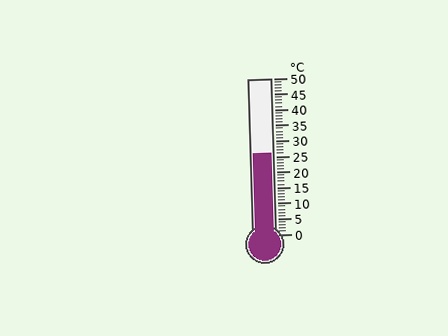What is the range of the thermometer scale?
The thermometer scale ranges from 0°C to 50°C.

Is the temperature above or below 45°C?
The temperature is below 45°C.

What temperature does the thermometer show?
The thermometer shows approximately 26°C.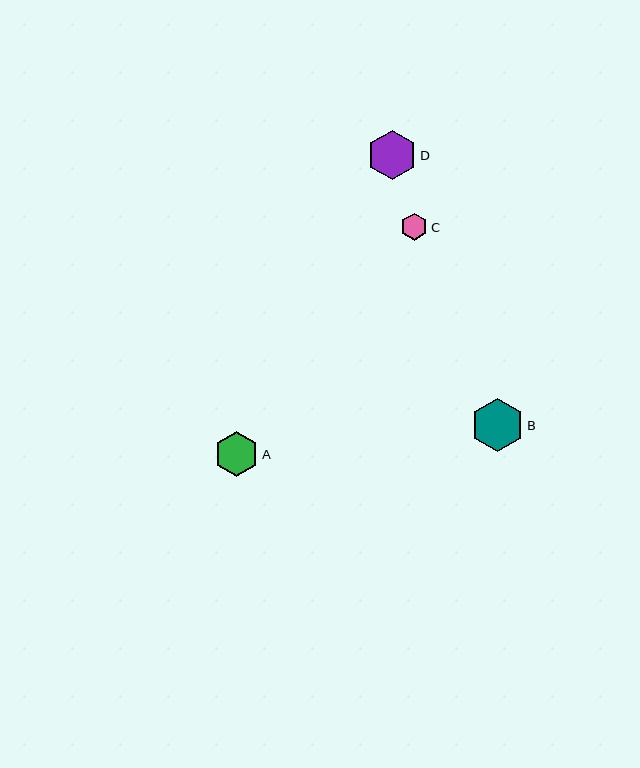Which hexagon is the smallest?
Hexagon C is the smallest with a size of approximately 27 pixels.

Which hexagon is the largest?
Hexagon B is the largest with a size of approximately 53 pixels.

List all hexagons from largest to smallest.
From largest to smallest: B, D, A, C.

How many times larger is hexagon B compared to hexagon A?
Hexagon B is approximately 1.2 times the size of hexagon A.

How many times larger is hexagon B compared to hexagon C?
Hexagon B is approximately 2.0 times the size of hexagon C.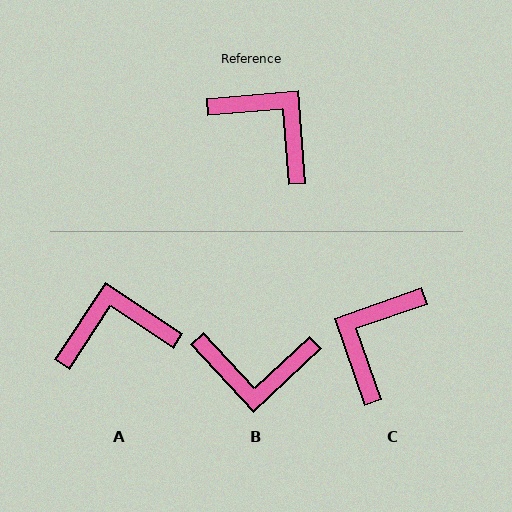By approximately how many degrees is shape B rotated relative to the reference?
Approximately 142 degrees clockwise.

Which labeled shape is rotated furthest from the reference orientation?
B, about 142 degrees away.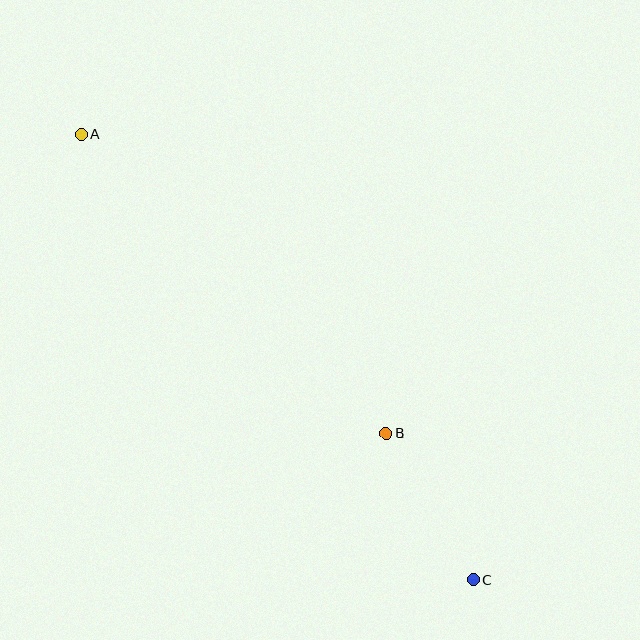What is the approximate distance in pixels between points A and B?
The distance between A and B is approximately 426 pixels.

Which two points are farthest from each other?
Points A and C are farthest from each other.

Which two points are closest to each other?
Points B and C are closest to each other.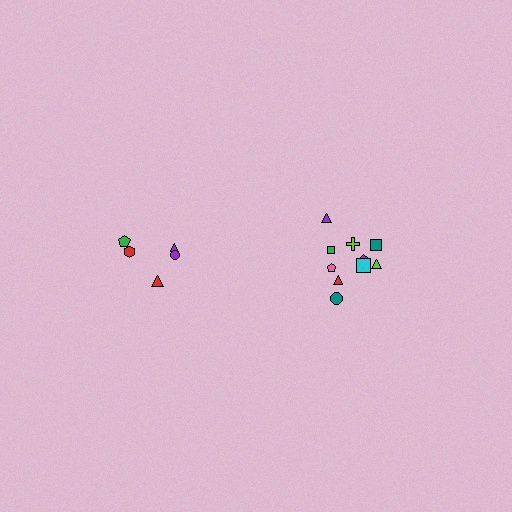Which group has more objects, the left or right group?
The right group.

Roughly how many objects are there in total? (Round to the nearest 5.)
Roughly 15 objects in total.